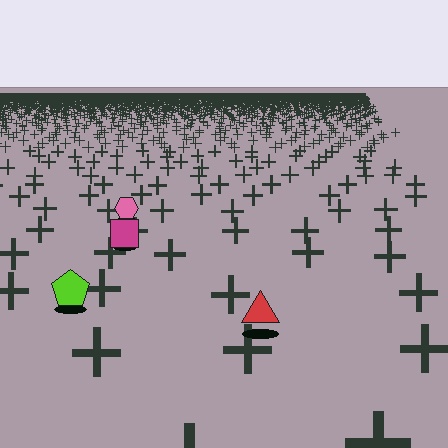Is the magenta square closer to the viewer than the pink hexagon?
Yes. The magenta square is closer — you can tell from the texture gradient: the ground texture is coarser near it.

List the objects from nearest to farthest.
From nearest to farthest: the red triangle, the lime pentagon, the magenta square, the pink hexagon.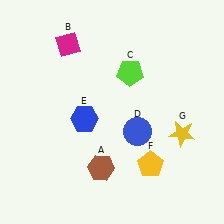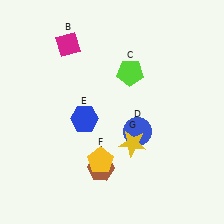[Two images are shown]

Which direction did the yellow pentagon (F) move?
The yellow pentagon (F) moved left.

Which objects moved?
The objects that moved are: the yellow pentagon (F), the yellow star (G).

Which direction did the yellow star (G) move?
The yellow star (G) moved left.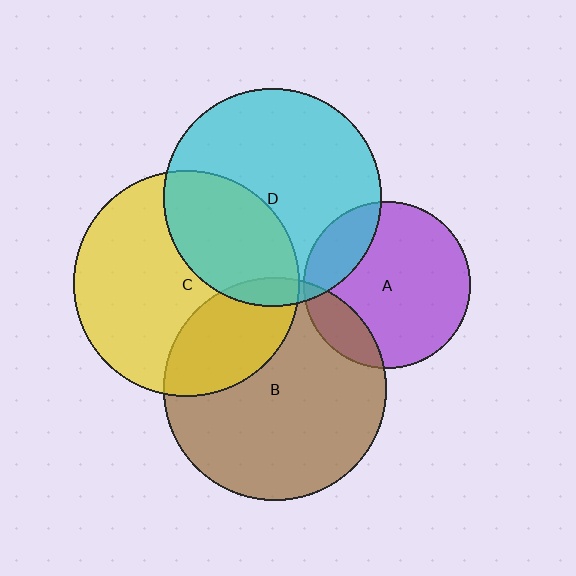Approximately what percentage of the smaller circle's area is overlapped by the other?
Approximately 15%.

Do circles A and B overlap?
Yes.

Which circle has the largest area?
Circle C (yellow).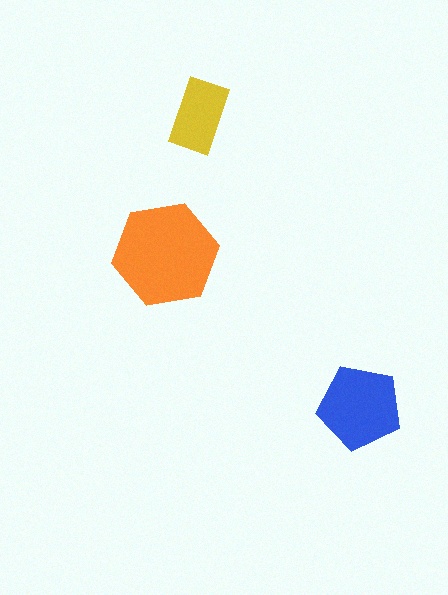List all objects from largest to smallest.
The orange hexagon, the blue pentagon, the yellow rectangle.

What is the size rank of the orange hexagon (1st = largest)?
1st.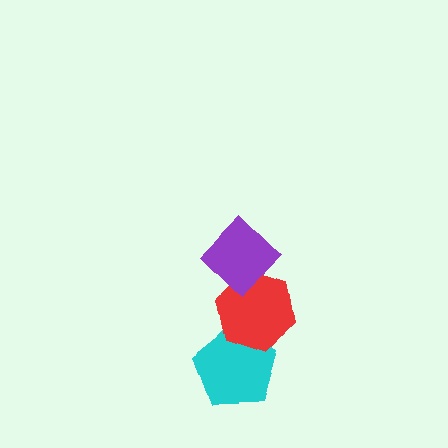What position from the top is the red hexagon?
The red hexagon is 2nd from the top.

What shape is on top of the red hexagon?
The purple diamond is on top of the red hexagon.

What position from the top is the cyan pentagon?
The cyan pentagon is 3rd from the top.